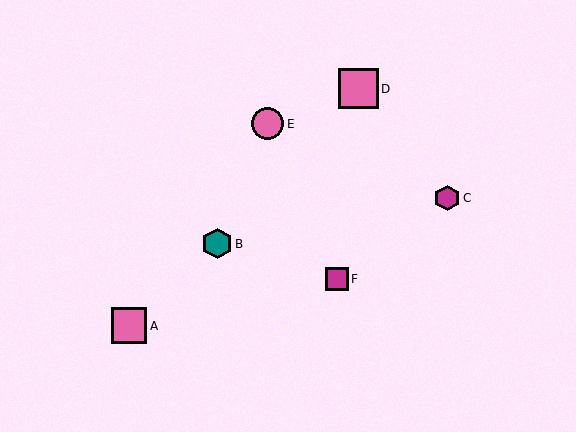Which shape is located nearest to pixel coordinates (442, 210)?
The magenta hexagon (labeled C) at (447, 198) is nearest to that location.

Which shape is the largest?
The pink square (labeled D) is the largest.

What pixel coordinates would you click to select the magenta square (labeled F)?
Click at (337, 279) to select the magenta square F.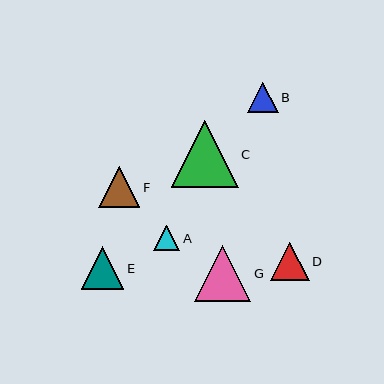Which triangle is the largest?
Triangle C is the largest with a size of approximately 67 pixels.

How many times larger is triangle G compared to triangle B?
Triangle G is approximately 1.8 times the size of triangle B.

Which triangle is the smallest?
Triangle A is the smallest with a size of approximately 26 pixels.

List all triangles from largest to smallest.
From largest to smallest: C, G, E, F, D, B, A.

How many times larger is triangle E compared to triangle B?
Triangle E is approximately 1.4 times the size of triangle B.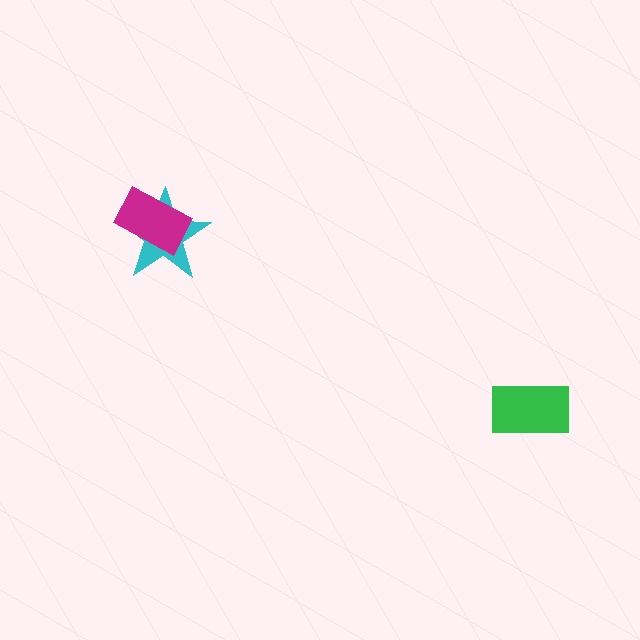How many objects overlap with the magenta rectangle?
1 object overlaps with the magenta rectangle.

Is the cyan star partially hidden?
Yes, it is partially covered by another shape.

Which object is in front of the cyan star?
The magenta rectangle is in front of the cyan star.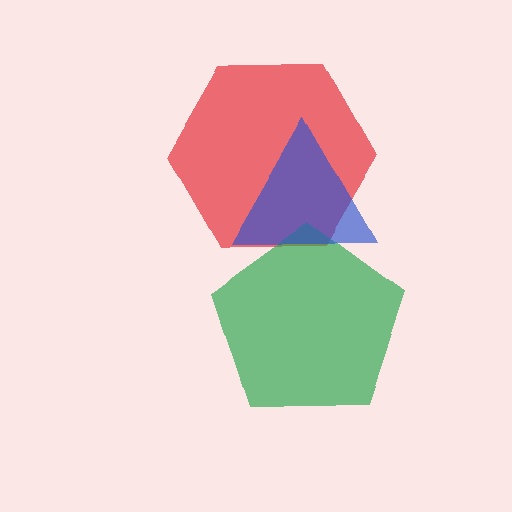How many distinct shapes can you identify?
There are 3 distinct shapes: a red hexagon, a green pentagon, a blue triangle.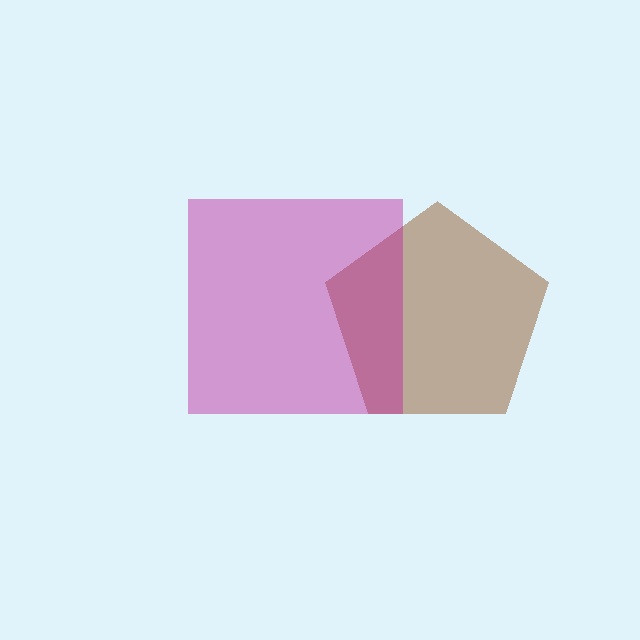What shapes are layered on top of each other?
The layered shapes are: a brown pentagon, a magenta square.